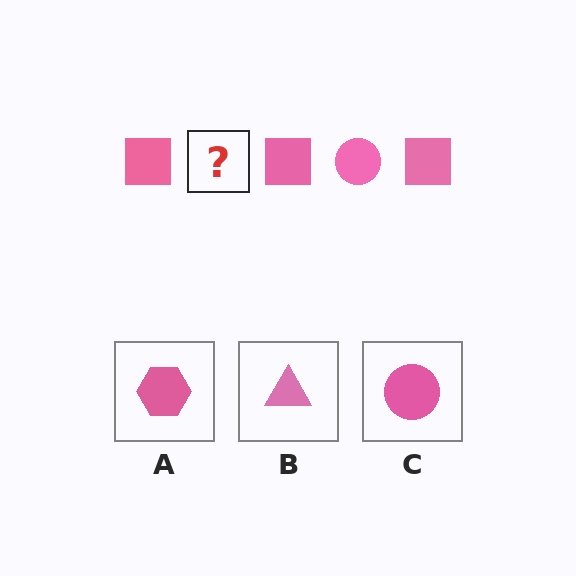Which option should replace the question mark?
Option C.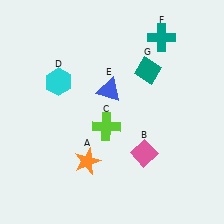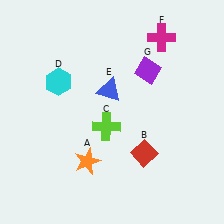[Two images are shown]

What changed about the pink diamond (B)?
In Image 1, B is pink. In Image 2, it changed to red.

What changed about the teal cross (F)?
In Image 1, F is teal. In Image 2, it changed to magenta.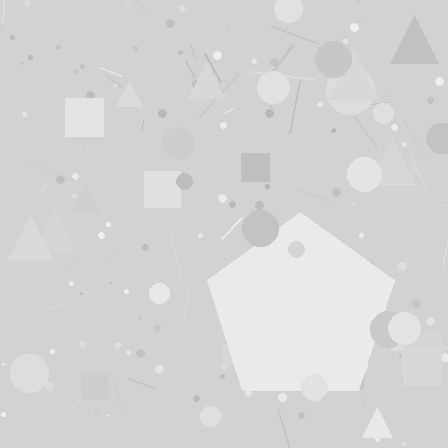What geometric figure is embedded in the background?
A pentagon is embedded in the background.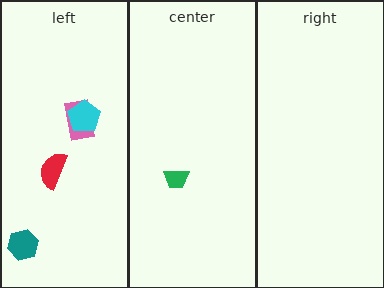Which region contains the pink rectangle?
The left region.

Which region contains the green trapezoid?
The center region.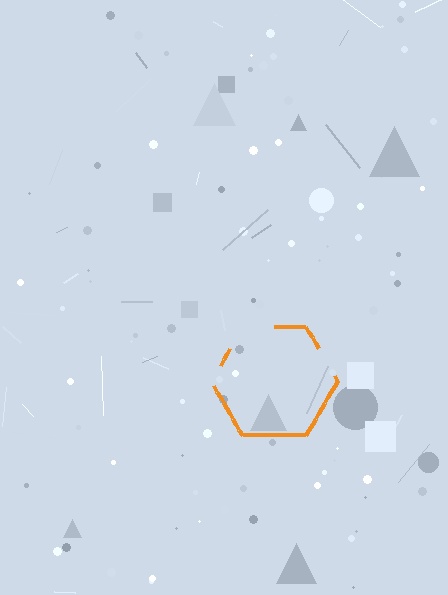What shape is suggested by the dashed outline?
The dashed outline suggests a hexagon.